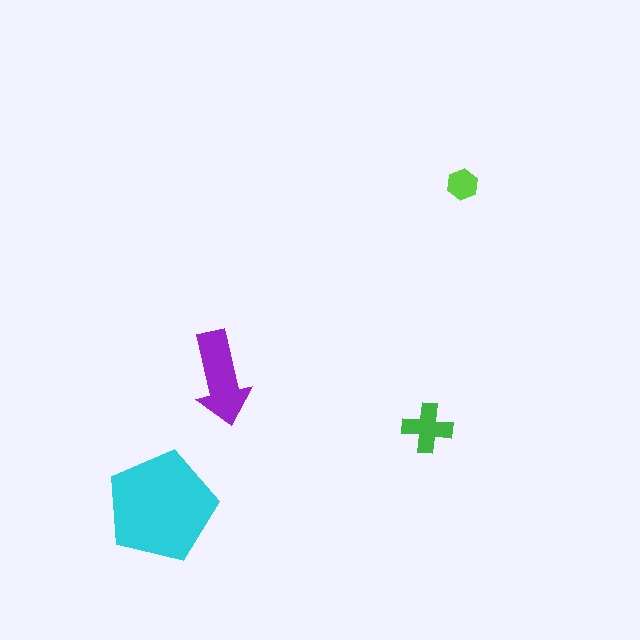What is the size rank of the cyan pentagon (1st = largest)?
1st.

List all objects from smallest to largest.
The lime hexagon, the green cross, the purple arrow, the cyan pentagon.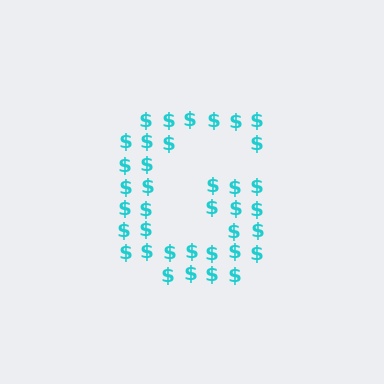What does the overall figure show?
The overall figure shows the letter G.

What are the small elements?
The small elements are dollar signs.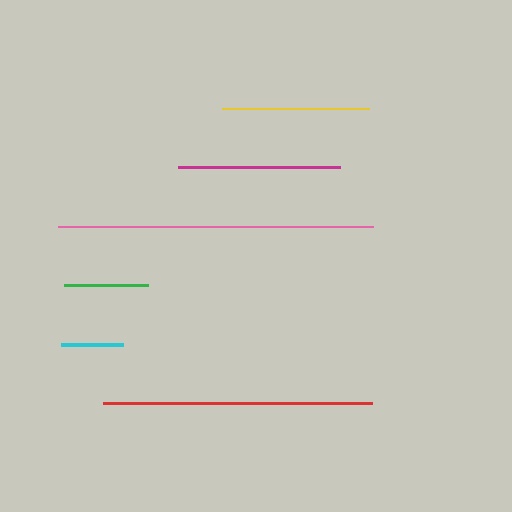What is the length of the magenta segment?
The magenta segment is approximately 161 pixels long.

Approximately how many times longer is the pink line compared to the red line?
The pink line is approximately 1.2 times the length of the red line.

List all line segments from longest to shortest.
From longest to shortest: pink, red, magenta, yellow, green, cyan.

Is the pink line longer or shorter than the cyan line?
The pink line is longer than the cyan line.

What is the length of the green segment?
The green segment is approximately 84 pixels long.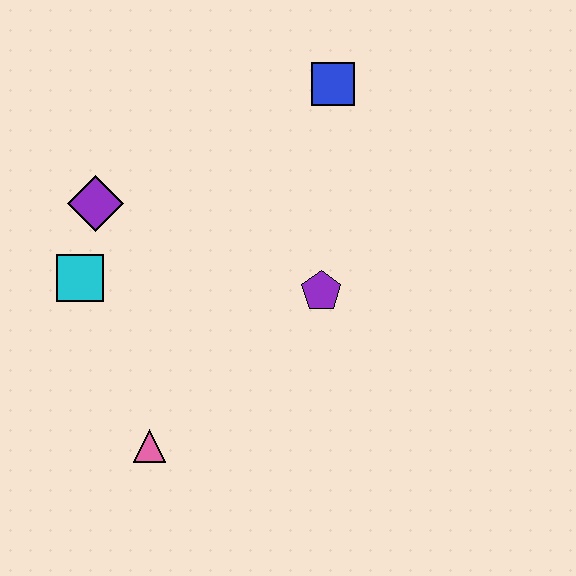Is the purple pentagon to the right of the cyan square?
Yes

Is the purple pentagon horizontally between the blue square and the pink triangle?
Yes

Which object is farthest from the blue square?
The pink triangle is farthest from the blue square.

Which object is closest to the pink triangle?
The cyan square is closest to the pink triangle.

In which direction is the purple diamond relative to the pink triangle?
The purple diamond is above the pink triangle.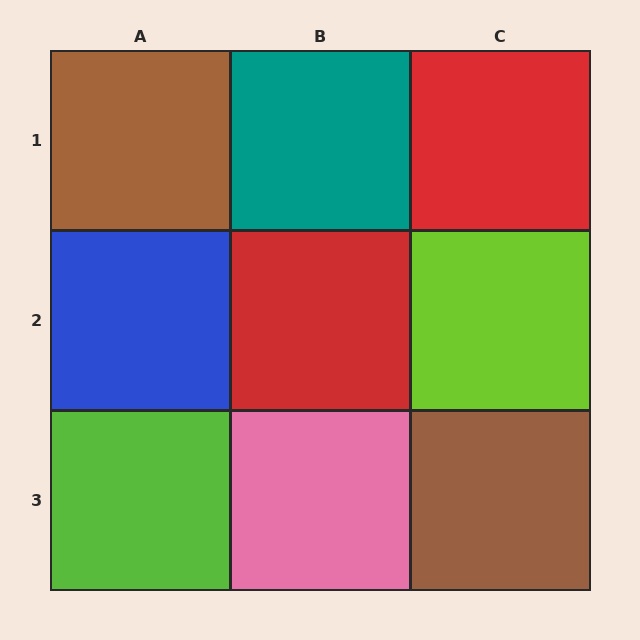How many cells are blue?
1 cell is blue.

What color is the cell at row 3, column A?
Lime.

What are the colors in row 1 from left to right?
Brown, teal, red.